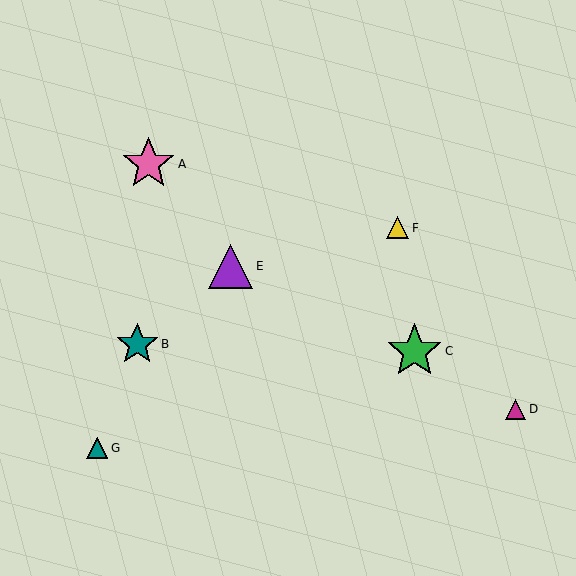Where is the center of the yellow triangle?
The center of the yellow triangle is at (398, 228).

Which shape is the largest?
The green star (labeled C) is the largest.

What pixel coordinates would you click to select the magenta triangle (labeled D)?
Click at (516, 409) to select the magenta triangle D.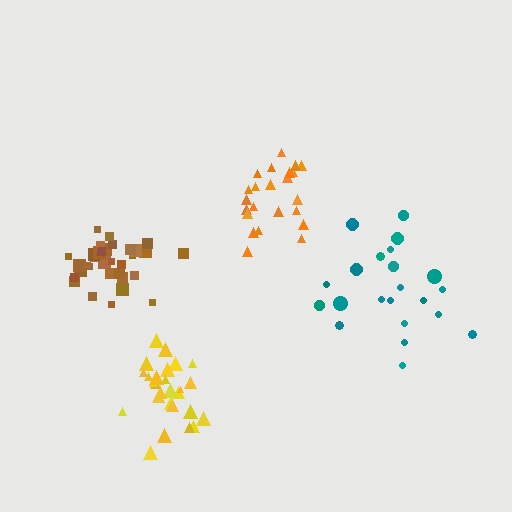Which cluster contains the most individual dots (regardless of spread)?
Brown (33).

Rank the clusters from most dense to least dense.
brown, orange, yellow, teal.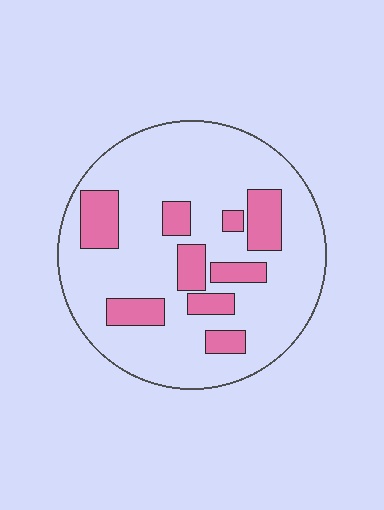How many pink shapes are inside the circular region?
9.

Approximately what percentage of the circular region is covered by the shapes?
Approximately 20%.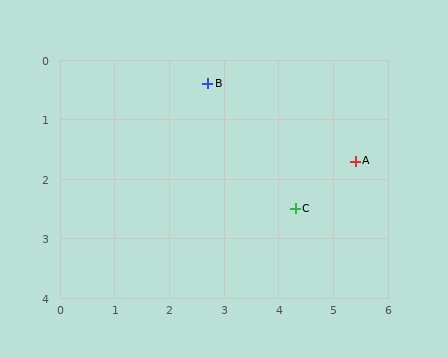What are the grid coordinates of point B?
Point B is at approximately (2.7, 0.4).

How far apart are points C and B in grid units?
Points C and B are about 2.6 grid units apart.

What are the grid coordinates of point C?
Point C is at approximately (4.3, 2.5).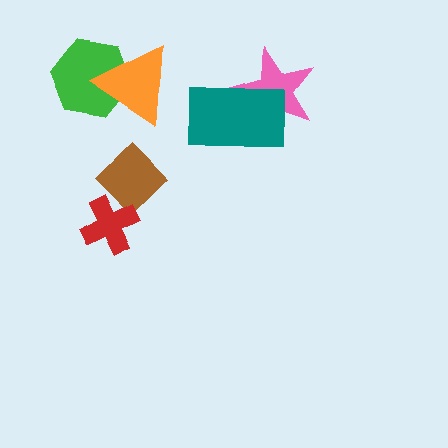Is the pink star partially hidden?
Yes, it is partially covered by another shape.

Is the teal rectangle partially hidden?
No, no other shape covers it.